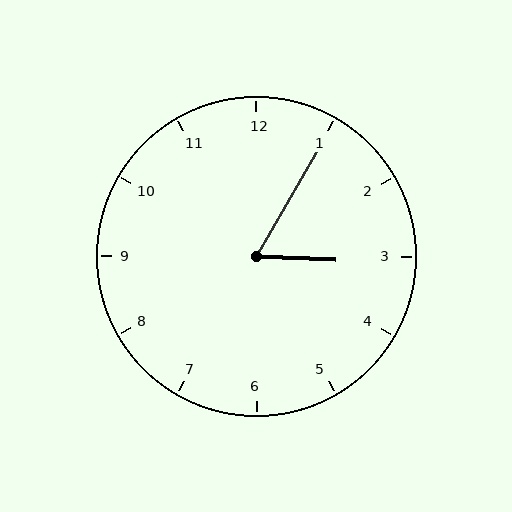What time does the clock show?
3:05.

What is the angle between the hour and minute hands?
Approximately 62 degrees.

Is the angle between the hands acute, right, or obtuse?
It is acute.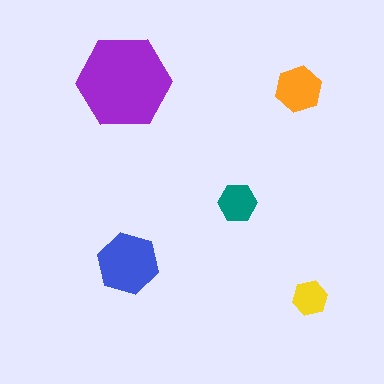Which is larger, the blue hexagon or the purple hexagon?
The purple one.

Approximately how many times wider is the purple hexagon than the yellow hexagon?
About 2.5 times wider.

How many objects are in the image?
There are 5 objects in the image.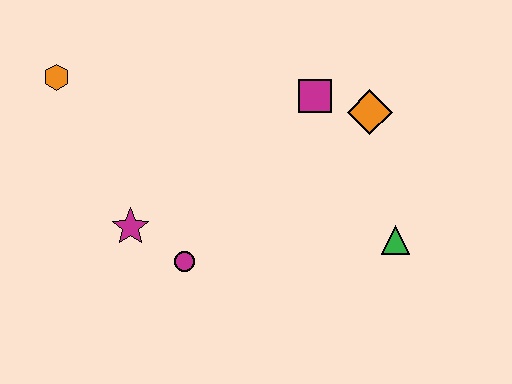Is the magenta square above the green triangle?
Yes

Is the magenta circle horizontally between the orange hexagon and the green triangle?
Yes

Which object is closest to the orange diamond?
The magenta square is closest to the orange diamond.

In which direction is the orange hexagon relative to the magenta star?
The orange hexagon is above the magenta star.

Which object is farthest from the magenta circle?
The orange diamond is farthest from the magenta circle.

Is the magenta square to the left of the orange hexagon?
No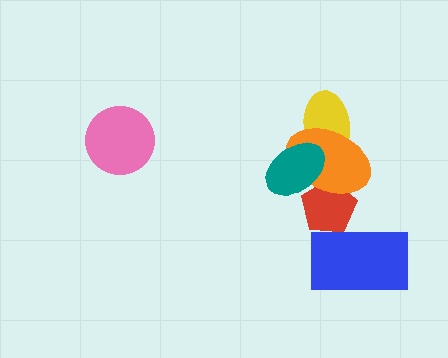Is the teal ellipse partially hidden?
No, no other shape covers it.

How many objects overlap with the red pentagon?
3 objects overlap with the red pentagon.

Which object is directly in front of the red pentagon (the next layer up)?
The orange ellipse is directly in front of the red pentagon.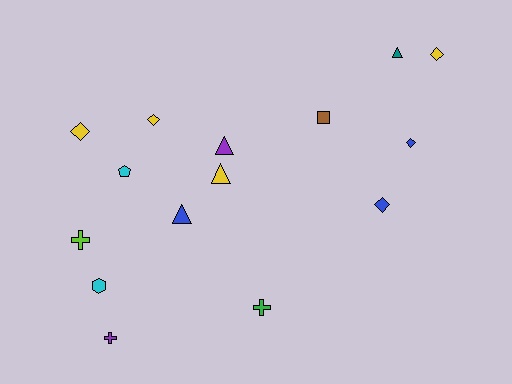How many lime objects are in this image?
There is 1 lime object.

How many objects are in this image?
There are 15 objects.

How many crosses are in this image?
There are 3 crosses.